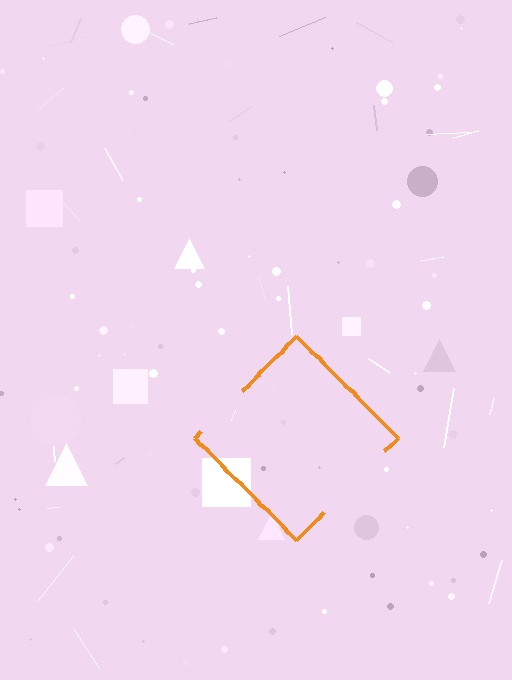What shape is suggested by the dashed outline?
The dashed outline suggests a diamond.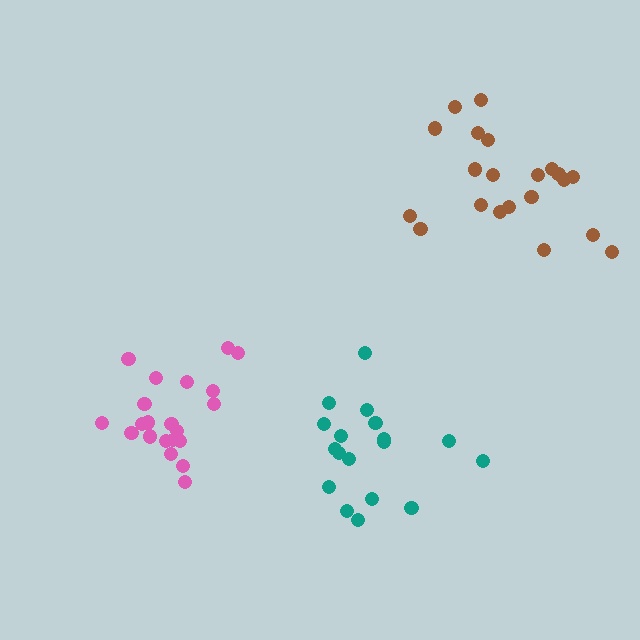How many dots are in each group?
Group 1: 21 dots, Group 2: 18 dots, Group 3: 21 dots (60 total).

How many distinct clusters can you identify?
There are 3 distinct clusters.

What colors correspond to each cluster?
The clusters are colored: brown, teal, pink.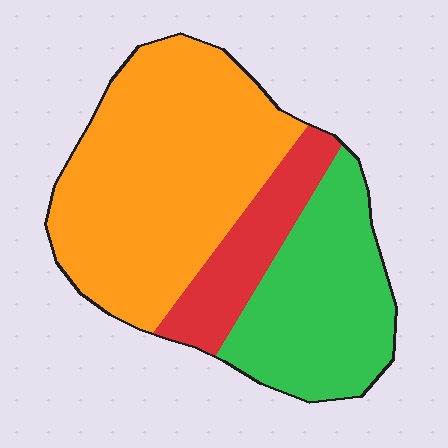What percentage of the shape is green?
Green covers around 30% of the shape.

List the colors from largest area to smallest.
From largest to smallest: orange, green, red.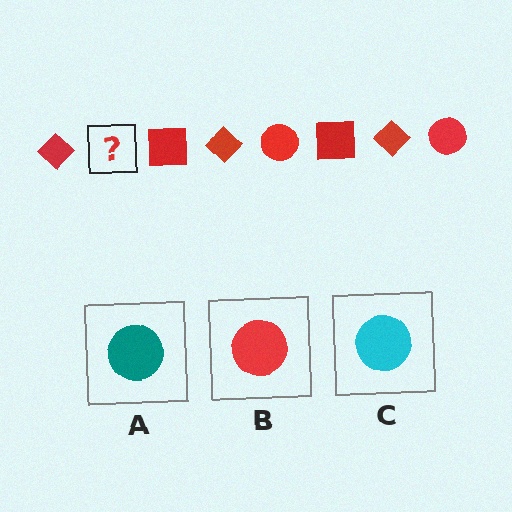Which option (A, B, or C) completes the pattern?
B.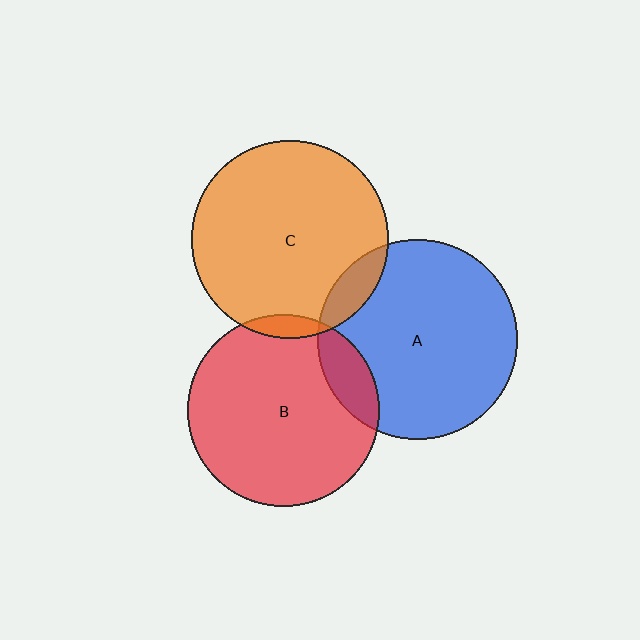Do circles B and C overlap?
Yes.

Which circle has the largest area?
Circle A (blue).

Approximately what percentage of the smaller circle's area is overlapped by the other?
Approximately 5%.